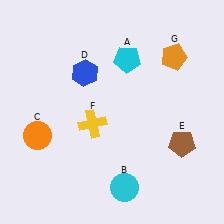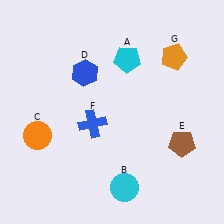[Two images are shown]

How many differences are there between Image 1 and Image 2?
There is 1 difference between the two images.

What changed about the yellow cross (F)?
In Image 1, F is yellow. In Image 2, it changed to blue.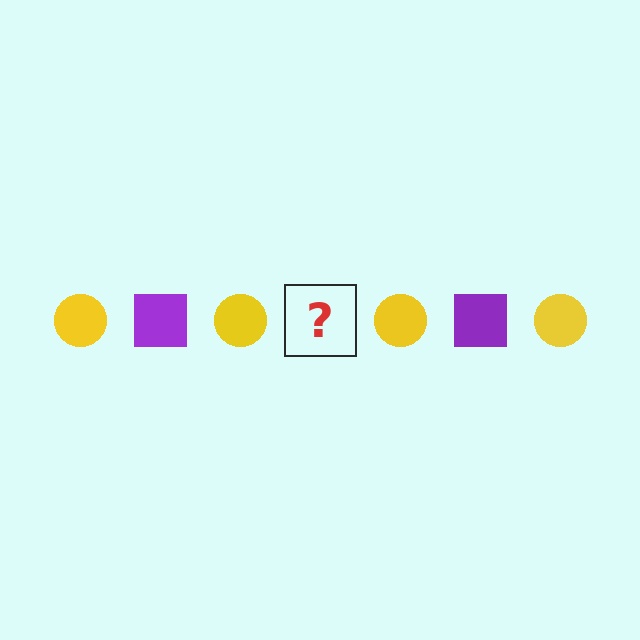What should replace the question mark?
The question mark should be replaced with a purple square.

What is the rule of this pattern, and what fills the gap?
The rule is that the pattern alternates between yellow circle and purple square. The gap should be filled with a purple square.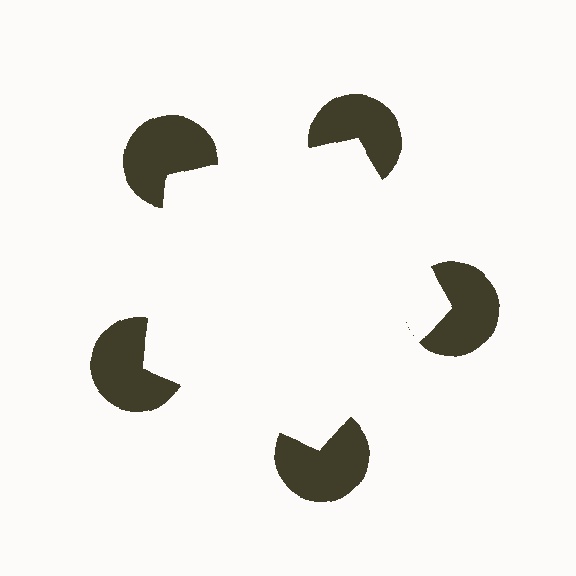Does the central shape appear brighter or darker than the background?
It typically appears slightly brighter than the background, even though no actual brightness change is drawn.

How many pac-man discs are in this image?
There are 5 — one at each vertex of the illusory pentagon.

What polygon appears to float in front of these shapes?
An illusory pentagon — its edges are inferred from the aligned wedge cuts in the pac-man discs, not physically drawn.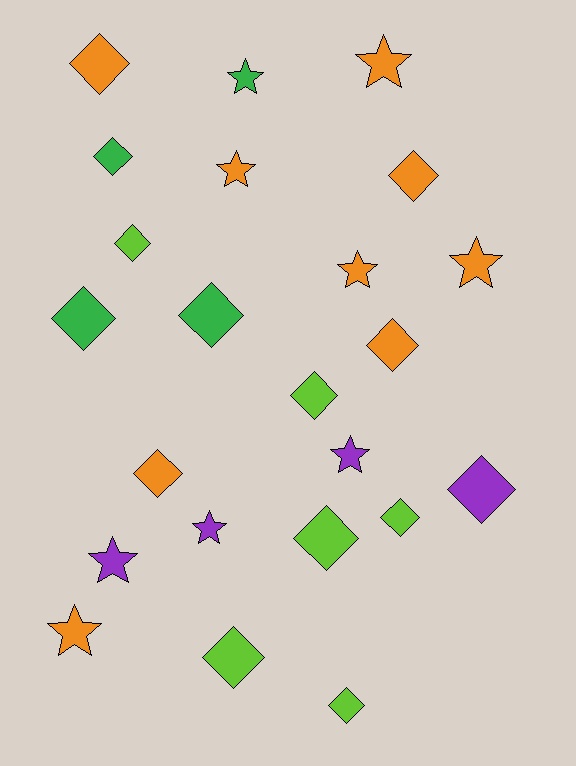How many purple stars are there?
There are 3 purple stars.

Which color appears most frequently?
Orange, with 9 objects.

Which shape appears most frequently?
Diamond, with 14 objects.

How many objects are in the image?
There are 23 objects.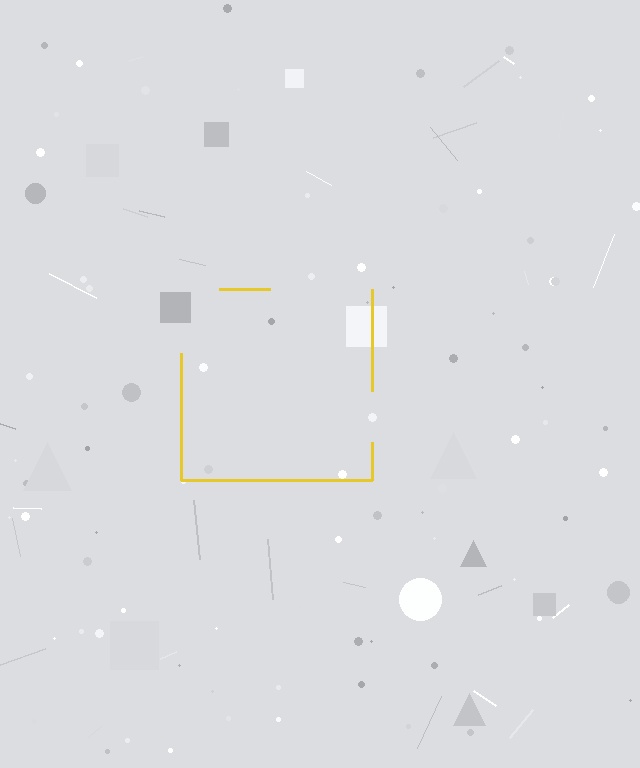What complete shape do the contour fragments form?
The contour fragments form a square.